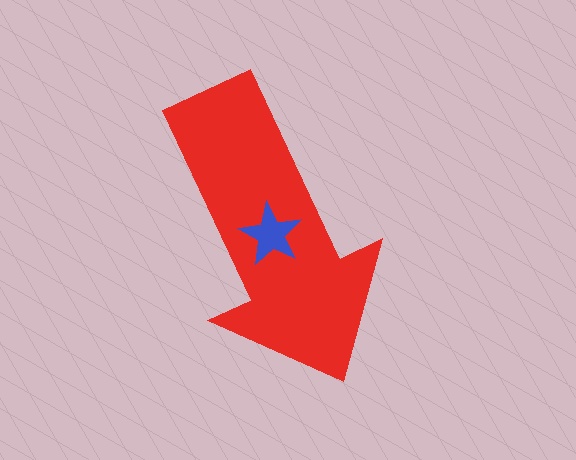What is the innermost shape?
The blue star.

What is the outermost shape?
The red arrow.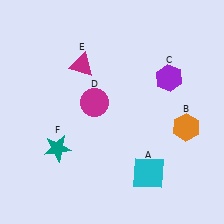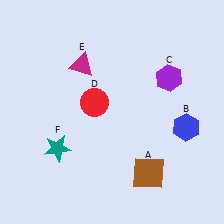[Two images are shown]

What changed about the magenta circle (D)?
In Image 1, D is magenta. In Image 2, it changed to red.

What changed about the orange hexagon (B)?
In Image 1, B is orange. In Image 2, it changed to blue.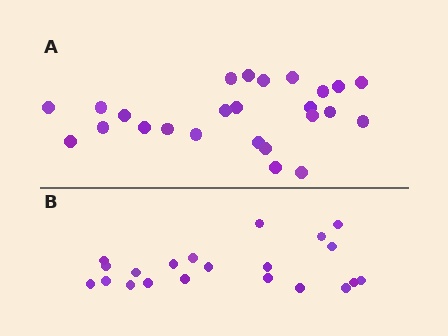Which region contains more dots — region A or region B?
Region A (the top region) has more dots.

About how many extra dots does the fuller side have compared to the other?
Region A has about 4 more dots than region B.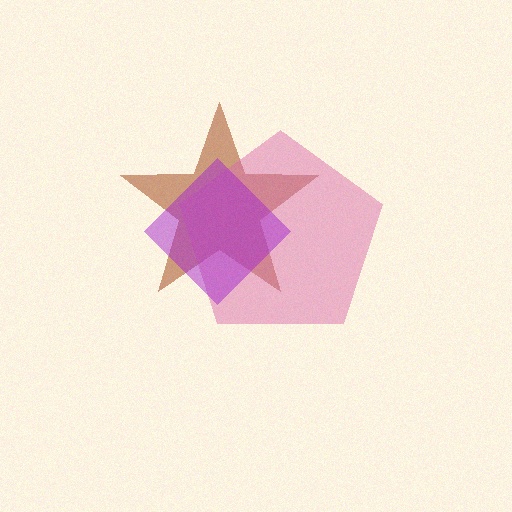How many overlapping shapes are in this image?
There are 3 overlapping shapes in the image.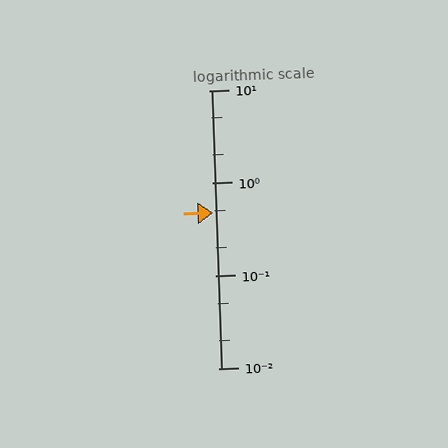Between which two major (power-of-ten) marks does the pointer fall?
The pointer is between 0.1 and 1.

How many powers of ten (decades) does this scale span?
The scale spans 3 decades, from 0.01 to 10.